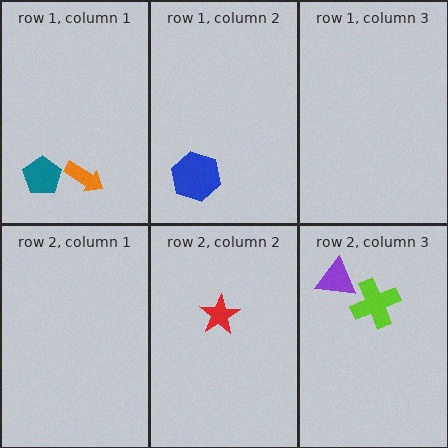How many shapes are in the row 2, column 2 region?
1.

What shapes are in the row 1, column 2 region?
The blue hexagon.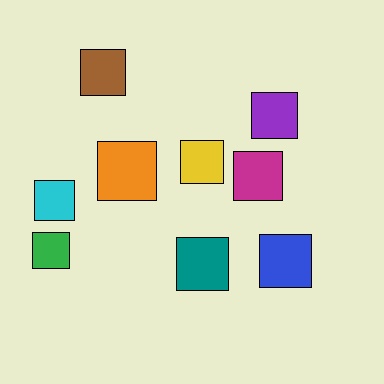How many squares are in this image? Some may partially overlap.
There are 9 squares.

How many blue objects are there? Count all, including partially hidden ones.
There is 1 blue object.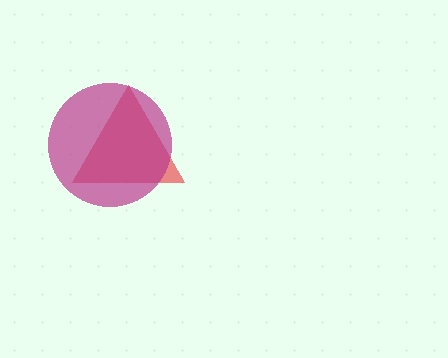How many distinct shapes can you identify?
There are 2 distinct shapes: a red triangle, a magenta circle.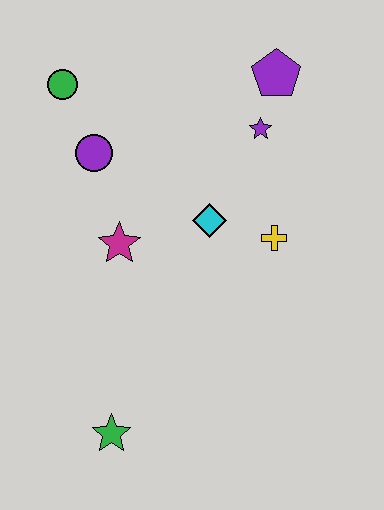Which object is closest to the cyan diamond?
The yellow cross is closest to the cyan diamond.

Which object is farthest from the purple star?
The green star is farthest from the purple star.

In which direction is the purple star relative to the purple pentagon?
The purple star is below the purple pentagon.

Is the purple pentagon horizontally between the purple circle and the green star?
No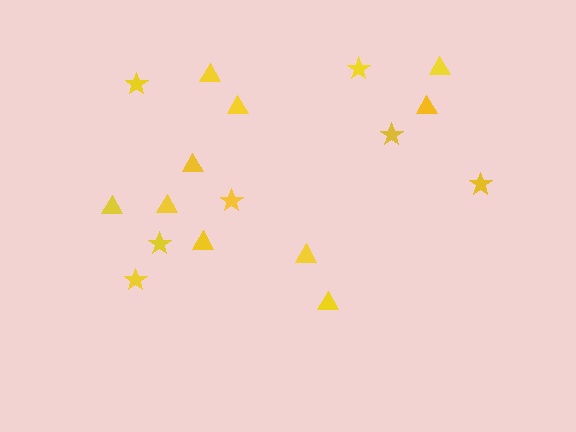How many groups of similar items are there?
There are 2 groups: one group of triangles (10) and one group of stars (7).